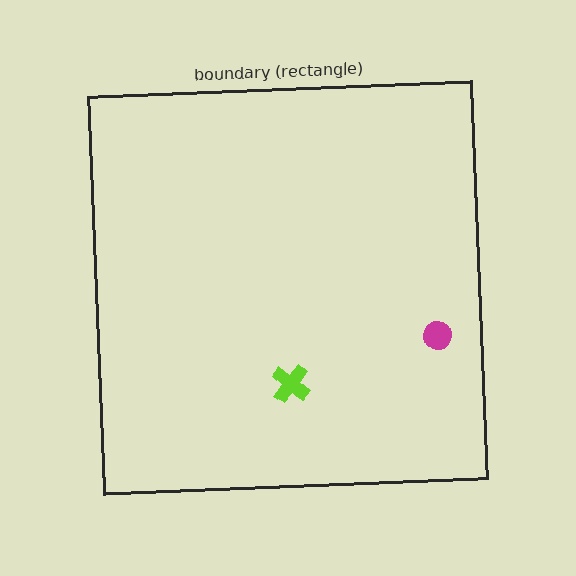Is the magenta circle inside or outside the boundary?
Inside.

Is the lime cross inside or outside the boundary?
Inside.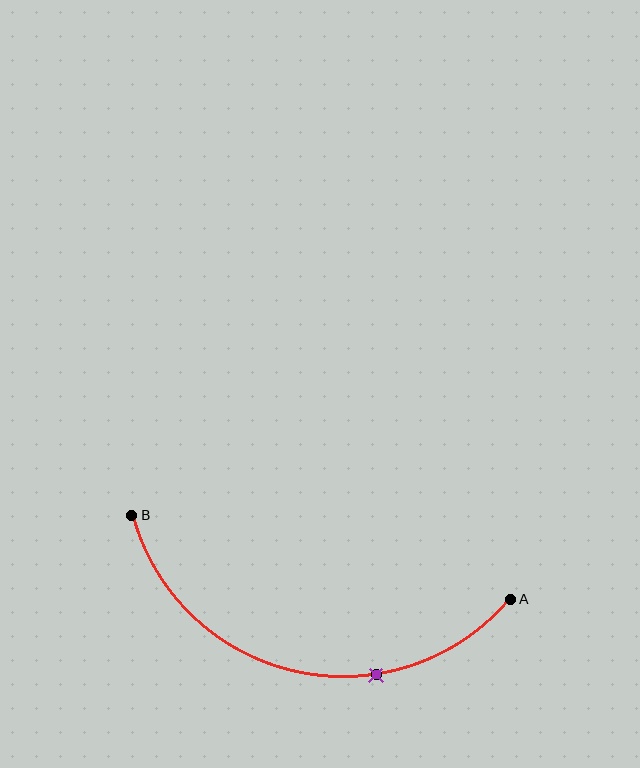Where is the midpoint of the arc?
The arc midpoint is the point on the curve farthest from the straight line joining A and B. It sits below that line.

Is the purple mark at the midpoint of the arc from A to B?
No. The purple mark lies on the arc but is closer to endpoint A. The arc midpoint would be at the point on the curve equidistant along the arc from both A and B.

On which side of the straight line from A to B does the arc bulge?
The arc bulges below the straight line connecting A and B.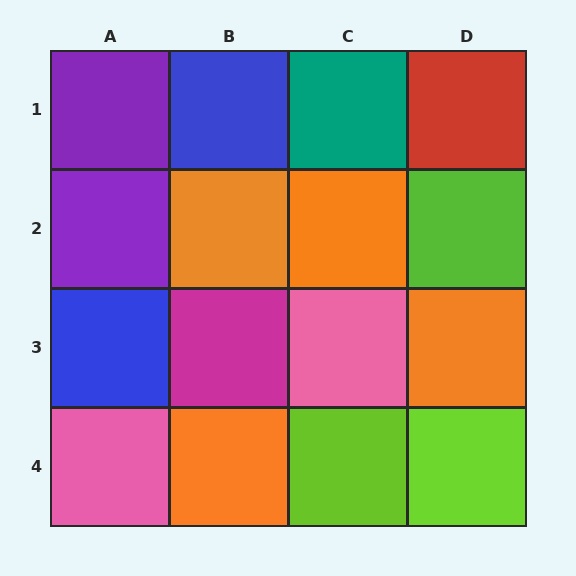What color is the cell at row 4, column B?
Orange.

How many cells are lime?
3 cells are lime.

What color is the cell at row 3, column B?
Magenta.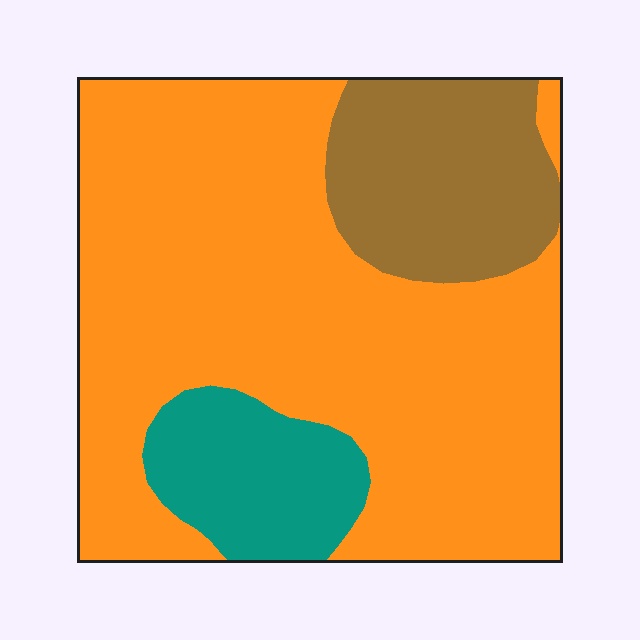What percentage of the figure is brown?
Brown takes up between a sixth and a third of the figure.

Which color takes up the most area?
Orange, at roughly 70%.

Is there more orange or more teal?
Orange.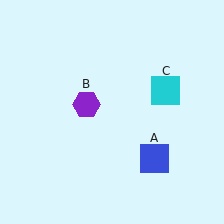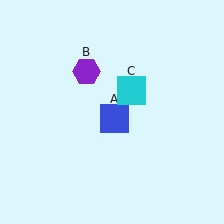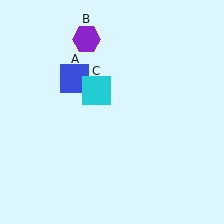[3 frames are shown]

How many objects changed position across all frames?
3 objects changed position: blue square (object A), purple hexagon (object B), cyan square (object C).